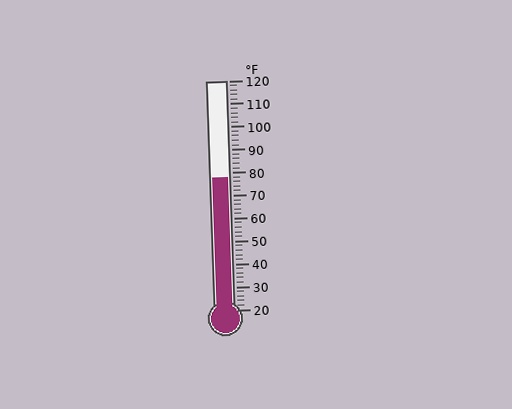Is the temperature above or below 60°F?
The temperature is above 60°F.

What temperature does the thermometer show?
The thermometer shows approximately 78°F.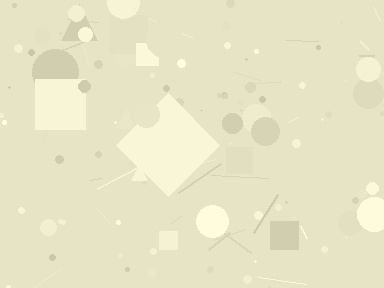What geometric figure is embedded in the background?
A diamond is embedded in the background.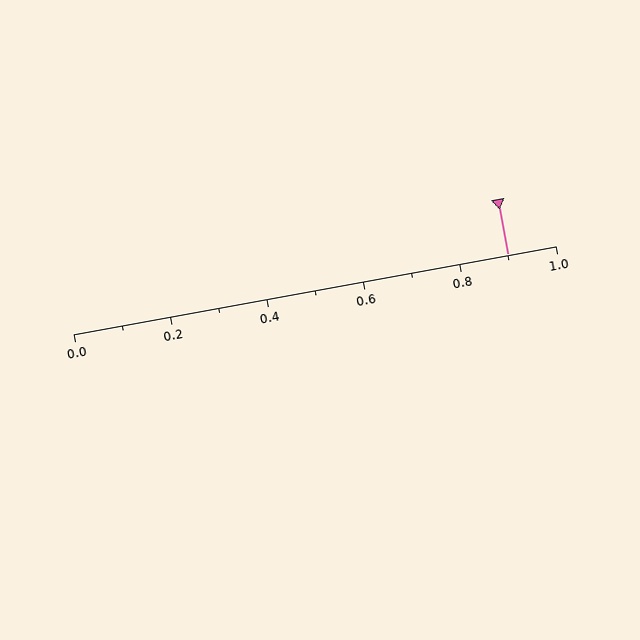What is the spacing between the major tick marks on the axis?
The major ticks are spaced 0.2 apart.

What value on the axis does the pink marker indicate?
The marker indicates approximately 0.9.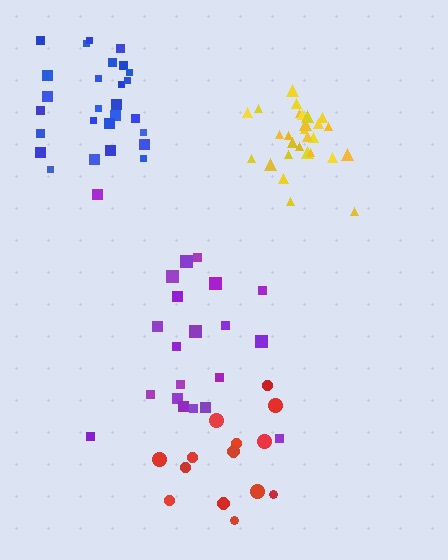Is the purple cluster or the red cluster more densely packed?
Red.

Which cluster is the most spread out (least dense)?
Purple.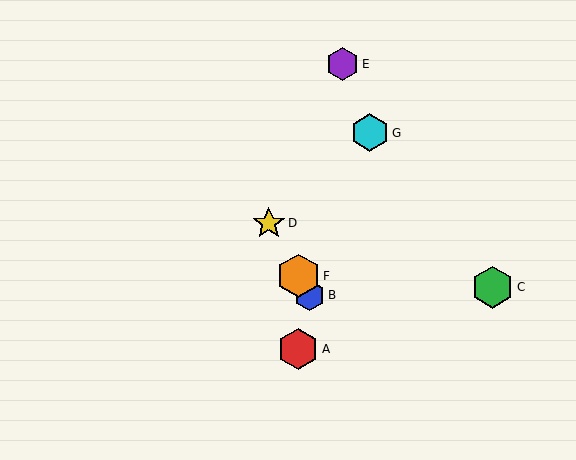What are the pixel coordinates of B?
Object B is at (309, 295).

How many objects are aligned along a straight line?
3 objects (B, D, F) are aligned along a straight line.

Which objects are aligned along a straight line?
Objects B, D, F are aligned along a straight line.